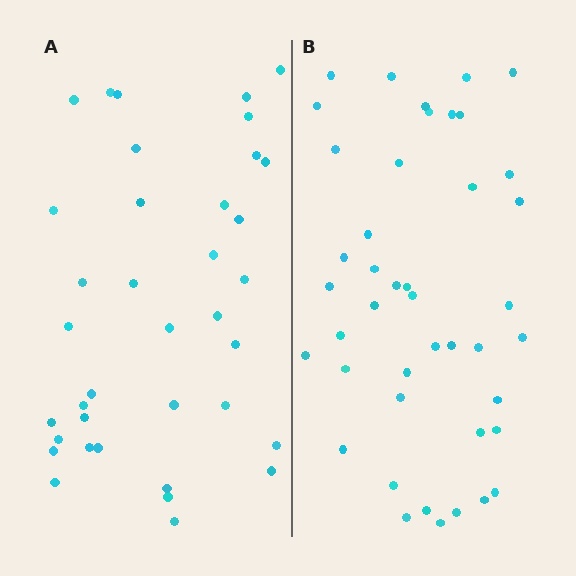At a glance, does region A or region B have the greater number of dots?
Region B (the right region) has more dots.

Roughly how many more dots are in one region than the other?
Region B has about 6 more dots than region A.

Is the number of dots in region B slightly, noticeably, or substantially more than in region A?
Region B has only slightly more — the two regions are fairly close. The ratio is roughly 1.2 to 1.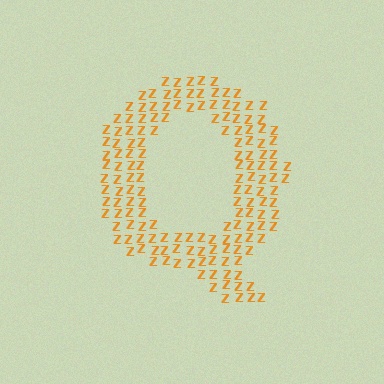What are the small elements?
The small elements are letter Z's.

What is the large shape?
The large shape is the letter Q.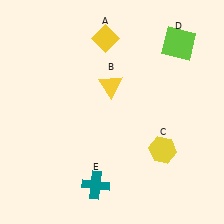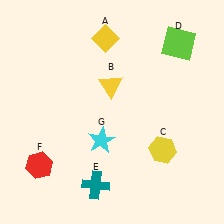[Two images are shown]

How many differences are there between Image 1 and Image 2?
There are 2 differences between the two images.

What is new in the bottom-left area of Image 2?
A red hexagon (F) was added in the bottom-left area of Image 2.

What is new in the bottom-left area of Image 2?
A cyan star (G) was added in the bottom-left area of Image 2.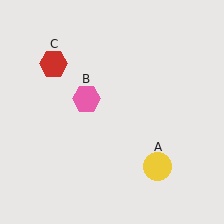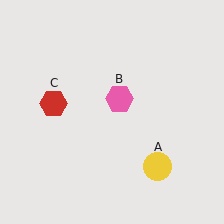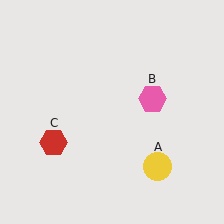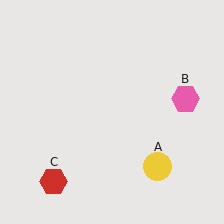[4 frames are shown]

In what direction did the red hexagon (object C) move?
The red hexagon (object C) moved down.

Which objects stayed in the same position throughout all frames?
Yellow circle (object A) remained stationary.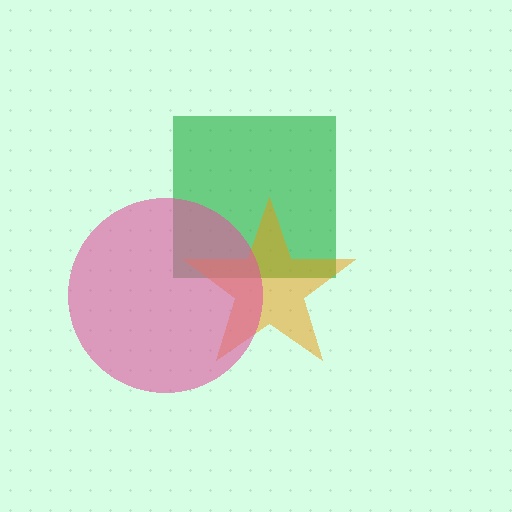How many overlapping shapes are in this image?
There are 3 overlapping shapes in the image.